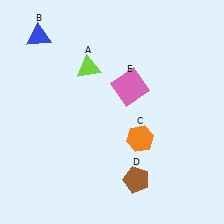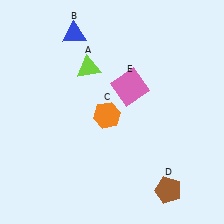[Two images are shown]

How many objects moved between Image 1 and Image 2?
3 objects moved between the two images.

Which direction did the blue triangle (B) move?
The blue triangle (B) moved right.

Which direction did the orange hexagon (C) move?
The orange hexagon (C) moved left.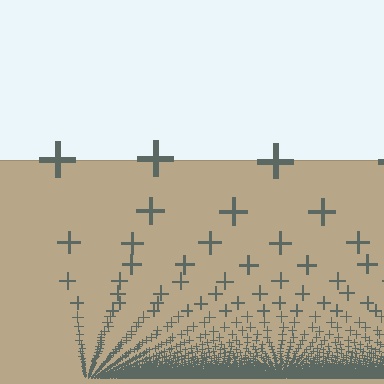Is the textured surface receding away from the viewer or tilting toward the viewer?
The surface appears to tilt toward the viewer. Texture elements get larger and sparser toward the top.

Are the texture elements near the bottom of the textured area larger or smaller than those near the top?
Smaller. The gradient is inverted — elements near the bottom are smaller and denser.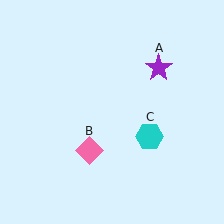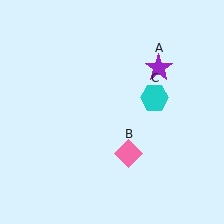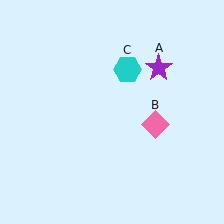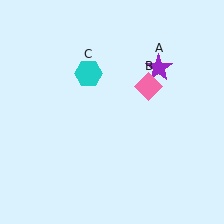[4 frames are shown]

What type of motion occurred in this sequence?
The pink diamond (object B), cyan hexagon (object C) rotated counterclockwise around the center of the scene.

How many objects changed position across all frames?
2 objects changed position: pink diamond (object B), cyan hexagon (object C).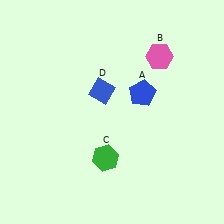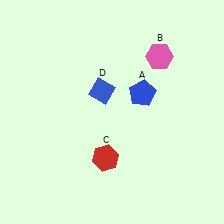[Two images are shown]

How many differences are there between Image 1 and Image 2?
There is 1 difference between the two images.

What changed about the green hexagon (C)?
In Image 1, C is green. In Image 2, it changed to red.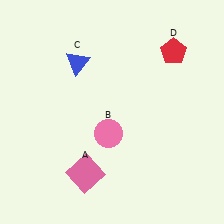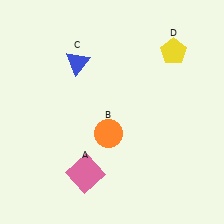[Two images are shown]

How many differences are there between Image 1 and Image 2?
There are 2 differences between the two images.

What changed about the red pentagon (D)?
In Image 1, D is red. In Image 2, it changed to yellow.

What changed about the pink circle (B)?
In Image 1, B is pink. In Image 2, it changed to orange.